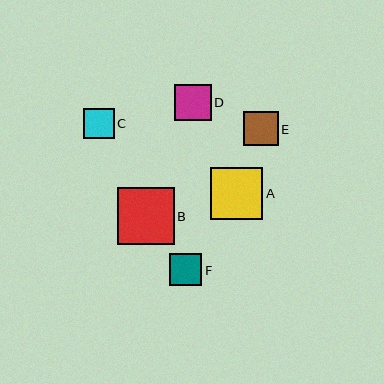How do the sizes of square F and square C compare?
Square F and square C are approximately the same size.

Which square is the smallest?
Square C is the smallest with a size of approximately 30 pixels.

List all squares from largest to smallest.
From largest to smallest: B, A, D, E, F, C.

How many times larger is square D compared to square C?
Square D is approximately 1.2 times the size of square C.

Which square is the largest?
Square B is the largest with a size of approximately 57 pixels.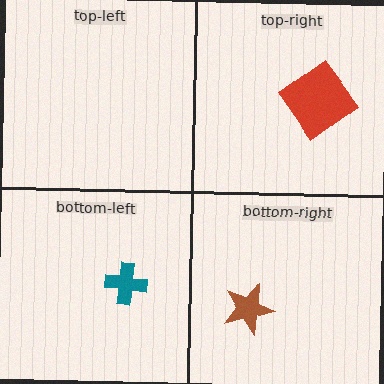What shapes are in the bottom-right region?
The brown star.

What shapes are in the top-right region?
The red diamond.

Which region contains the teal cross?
The bottom-left region.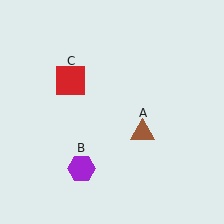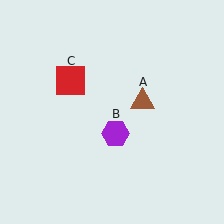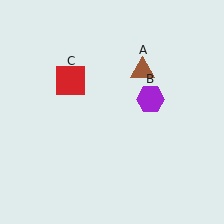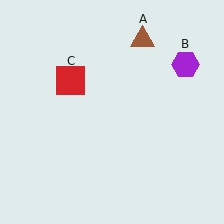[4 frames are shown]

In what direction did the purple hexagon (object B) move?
The purple hexagon (object B) moved up and to the right.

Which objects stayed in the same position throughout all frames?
Red square (object C) remained stationary.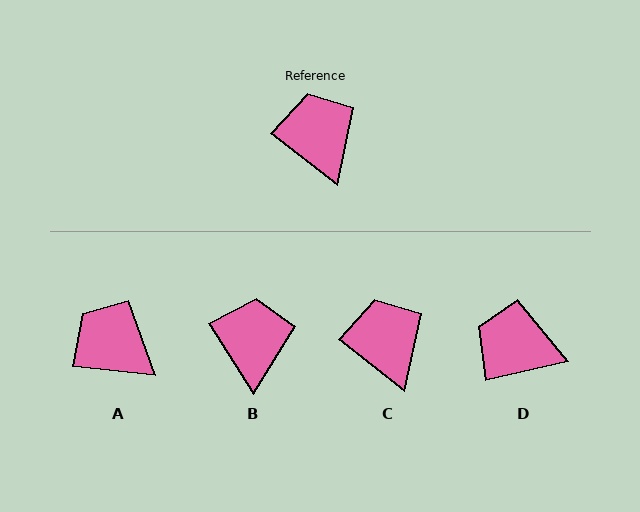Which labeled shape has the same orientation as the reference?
C.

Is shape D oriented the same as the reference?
No, it is off by about 51 degrees.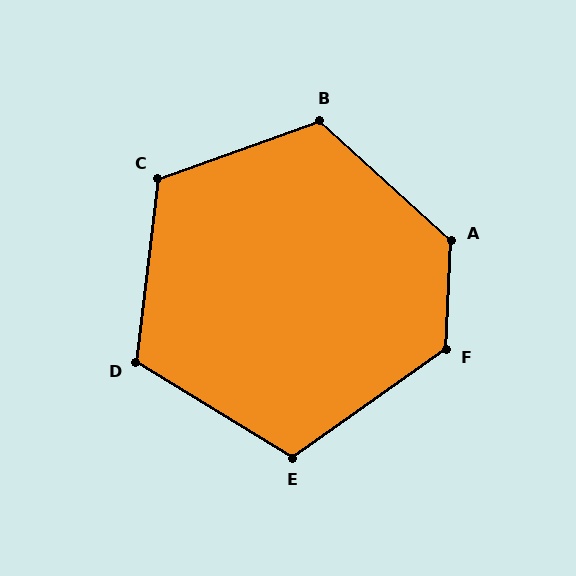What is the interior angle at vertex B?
Approximately 118 degrees (obtuse).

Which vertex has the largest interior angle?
A, at approximately 130 degrees.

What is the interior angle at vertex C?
Approximately 117 degrees (obtuse).